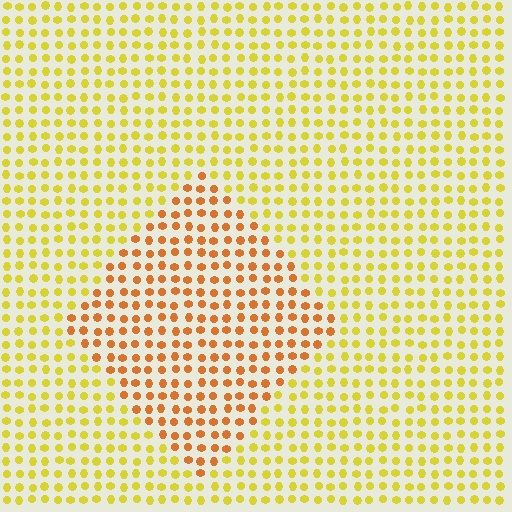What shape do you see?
I see a diamond.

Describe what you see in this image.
The image is filled with small yellow elements in a uniform arrangement. A diamond-shaped region is visible where the elements are tinted to a slightly different hue, forming a subtle color boundary.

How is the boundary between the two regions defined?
The boundary is defined purely by a slight shift in hue (about 34 degrees). Spacing, size, and orientation are identical on both sides.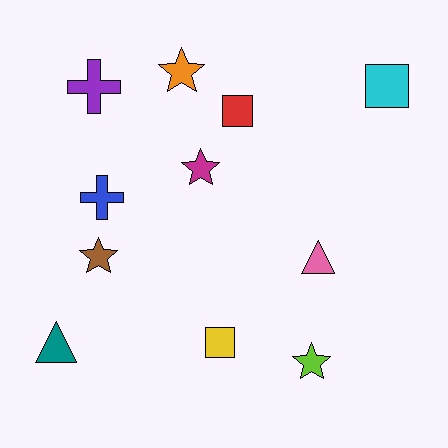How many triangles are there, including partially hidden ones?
There are 2 triangles.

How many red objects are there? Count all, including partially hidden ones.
There is 1 red object.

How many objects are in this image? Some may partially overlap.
There are 11 objects.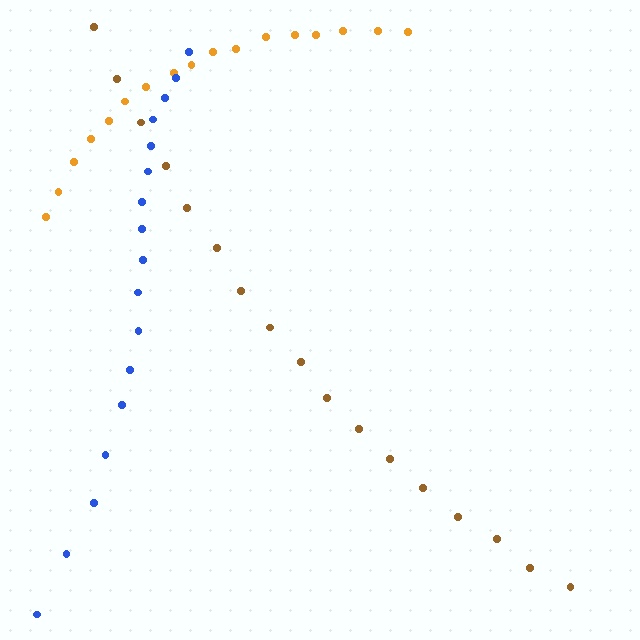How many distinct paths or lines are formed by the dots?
There are 3 distinct paths.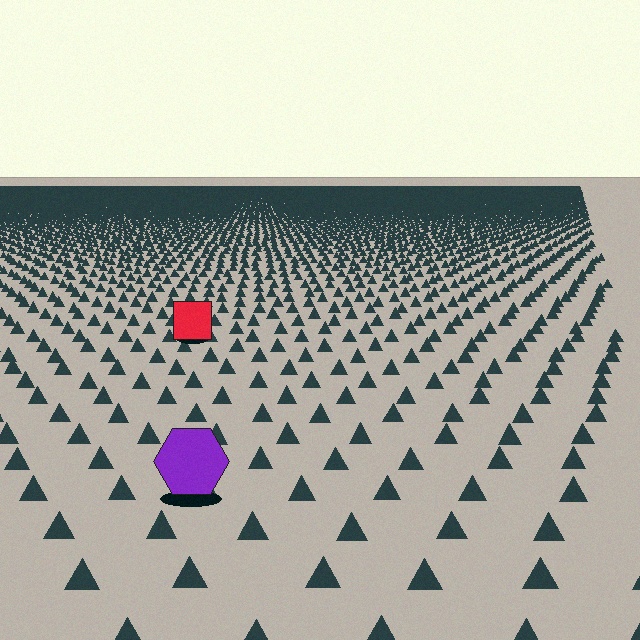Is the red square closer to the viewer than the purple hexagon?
No. The purple hexagon is closer — you can tell from the texture gradient: the ground texture is coarser near it.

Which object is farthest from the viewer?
The red square is farthest from the viewer. It appears smaller and the ground texture around it is denser.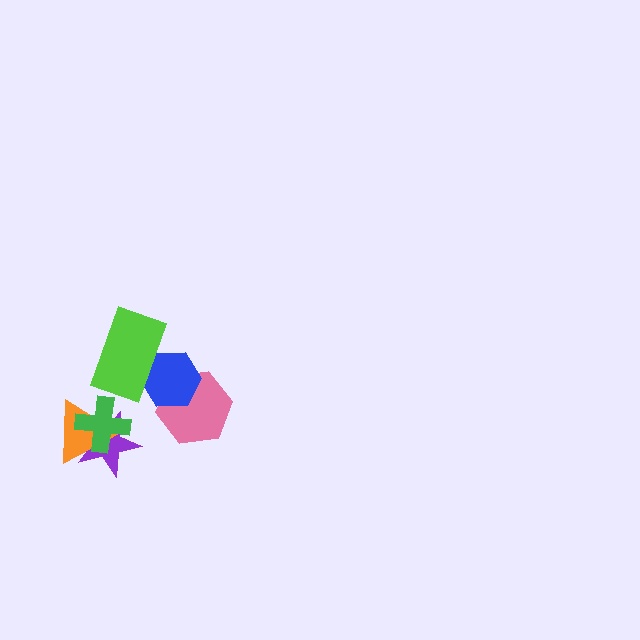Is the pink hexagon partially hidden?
Yes, it is partially covered by another shape.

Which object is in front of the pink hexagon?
The blue hexagon is in front of the pink hexagon.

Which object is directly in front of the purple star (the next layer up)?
The orange triangle is directly in front of the purple star.